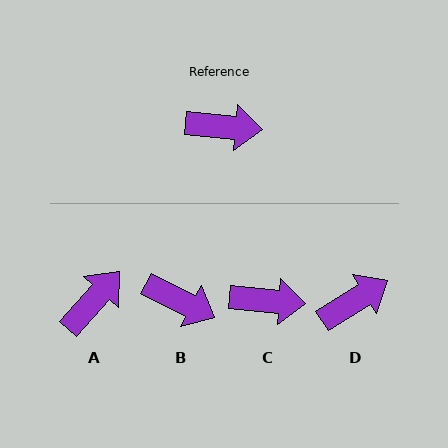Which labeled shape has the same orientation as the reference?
C.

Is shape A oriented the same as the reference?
No, it is off by about 53 degrees.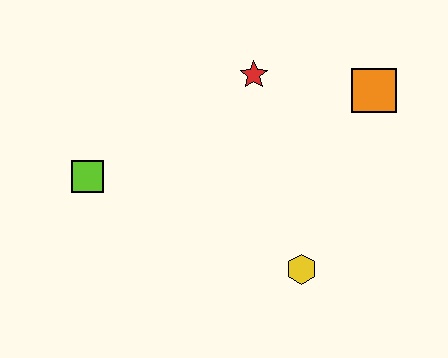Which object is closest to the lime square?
The red star is closest to the lime square.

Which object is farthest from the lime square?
The orange square is farthest from the lime square.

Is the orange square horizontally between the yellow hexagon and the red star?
No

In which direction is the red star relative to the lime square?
The red star is to the right of the lime square.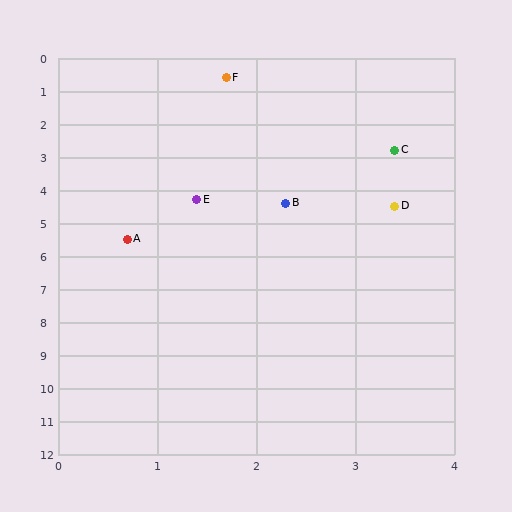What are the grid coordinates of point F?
Point F is at approximately (1.7, 0.6).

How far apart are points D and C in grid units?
Points D and C are about 1.7 grid units apart.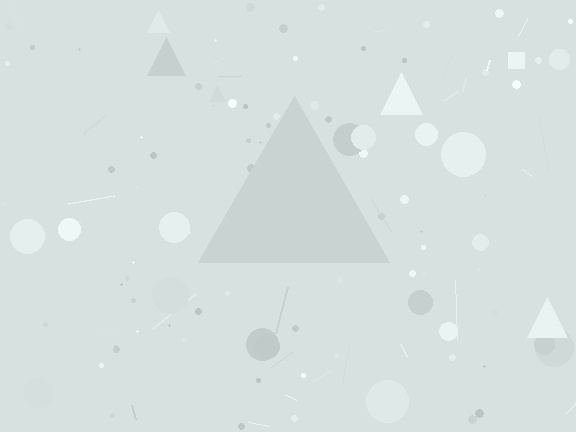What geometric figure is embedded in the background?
A triangle is embedded in the background.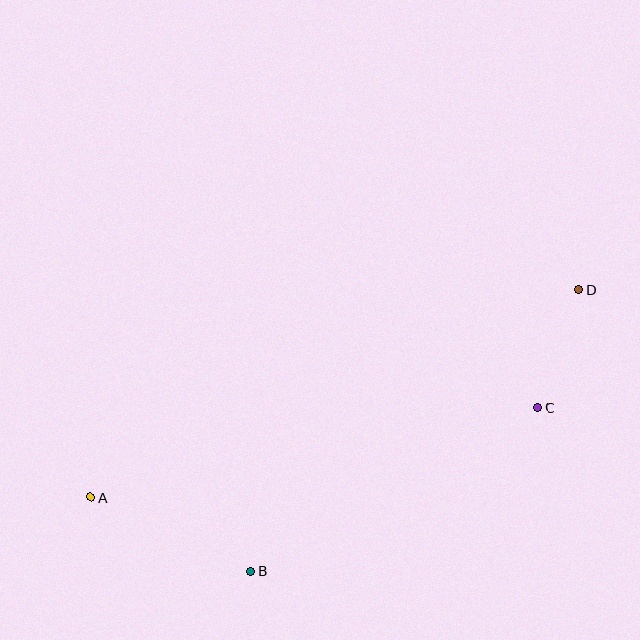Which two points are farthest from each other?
Points A and D are farthest from each other.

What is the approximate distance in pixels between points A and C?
The distance between A and C is approximately 456 pixels.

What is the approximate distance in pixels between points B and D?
The distance between B and D is approximately 433 pixels.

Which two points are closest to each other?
Points C and D are closest to each other.